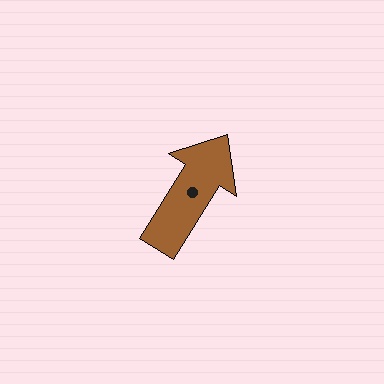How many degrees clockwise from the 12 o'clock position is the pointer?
Approximately 32 degrees.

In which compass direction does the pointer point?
Northeast.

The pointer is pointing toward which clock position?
Roughly 1 o'clock.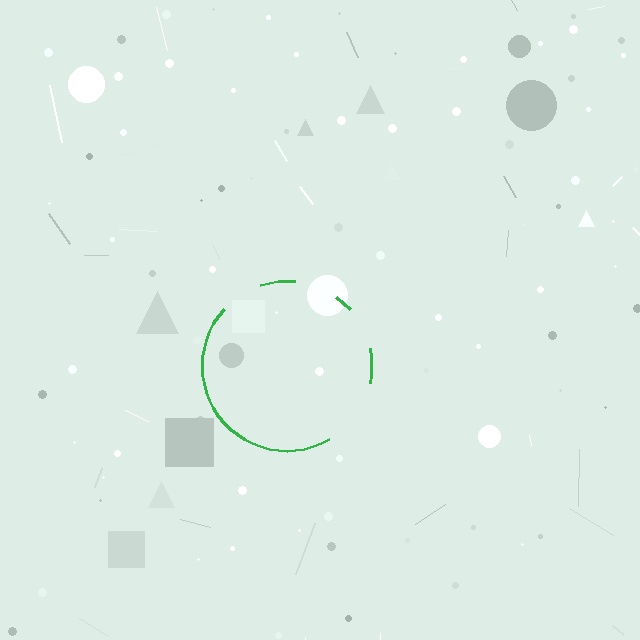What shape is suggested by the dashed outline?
The dashed outline suggests a circle.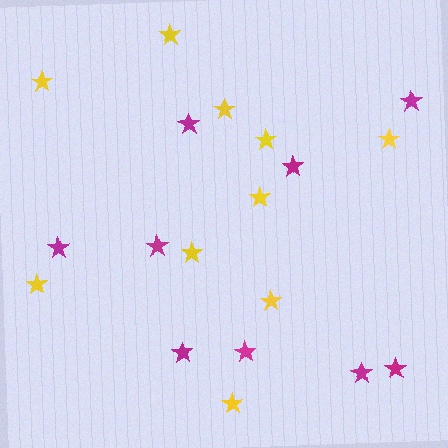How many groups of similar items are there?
There are 2 groups: one group of yellow stars (10) and one group of magenta stars (9).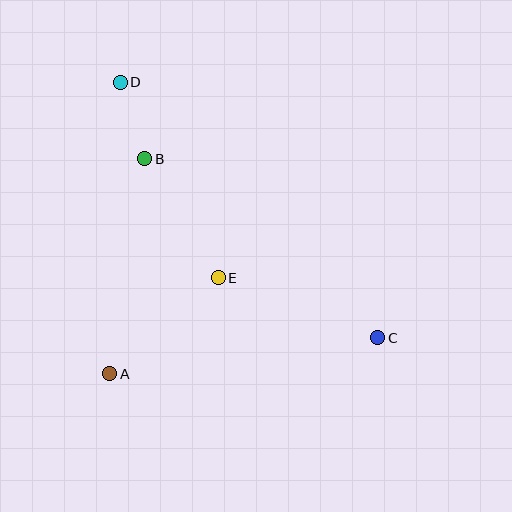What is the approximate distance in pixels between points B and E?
The distance between B and E is approximately 140 pixels.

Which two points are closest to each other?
Points B and D are closest to each other.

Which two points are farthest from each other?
Points C and D are farthest from each other.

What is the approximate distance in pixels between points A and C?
The distance between A and C is approximately 271 pixels.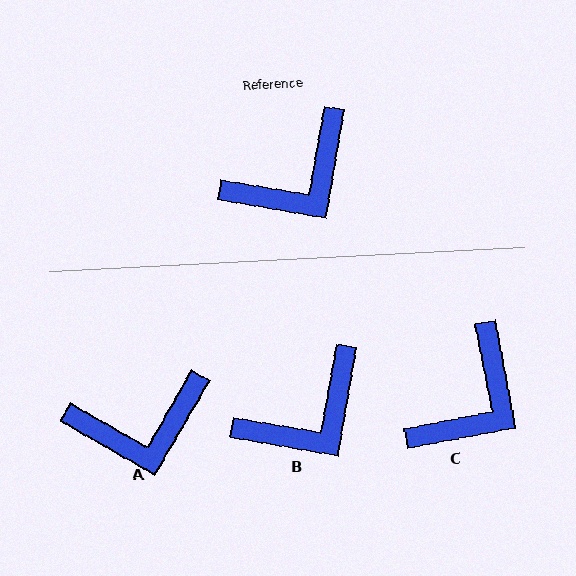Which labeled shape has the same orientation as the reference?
B.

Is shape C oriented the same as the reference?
No, it is off by about 20 degrees.